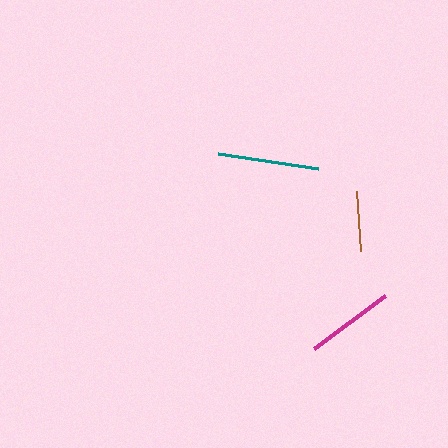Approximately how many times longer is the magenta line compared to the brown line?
The magenta line is approximately 1.5 times the length of the brown line.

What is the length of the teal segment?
The teal segment is approximately 101 pixels long.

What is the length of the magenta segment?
The magenta segment is approximately 88 pixels long.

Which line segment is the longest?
The teal line is the longest at approximately 101 pixels.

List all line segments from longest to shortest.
From longest to shortest: teal, magenta, brown.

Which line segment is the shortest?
The brown line is the shortest at approximately 60 pixels.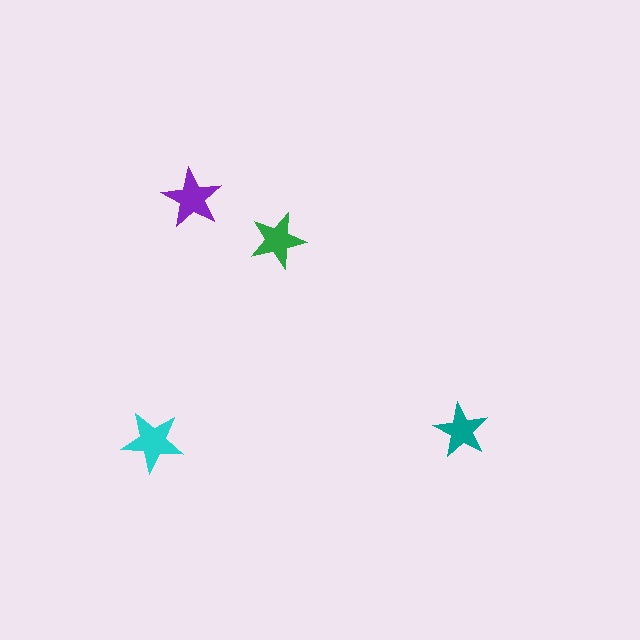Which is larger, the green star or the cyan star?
The cyan one.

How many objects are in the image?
There are 4 objects in the image.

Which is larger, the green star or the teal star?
The green one.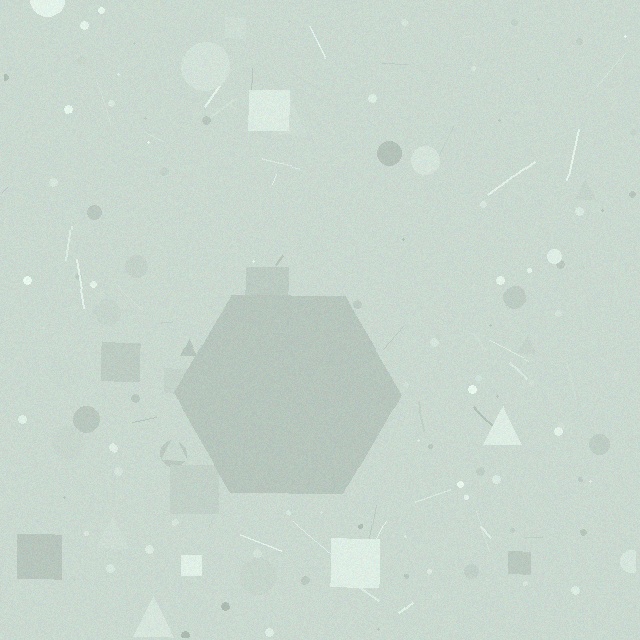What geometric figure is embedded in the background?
A hexagon is embedded in the background.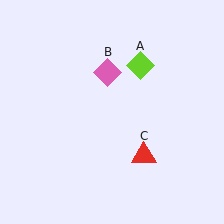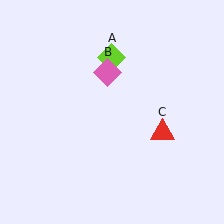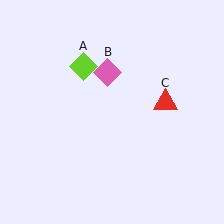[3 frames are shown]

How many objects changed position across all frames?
2 objects changed position: lime diamond (object A), red triangle (object C).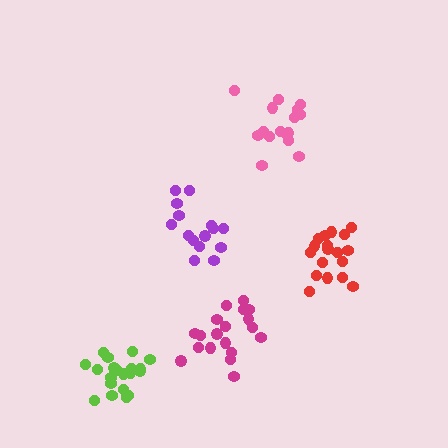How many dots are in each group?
Group 1: 19 dots, Group 2: 15 dots, Group 3: 16 dots, Group 4: 18 dots, Group 5: 20 dots (88 total).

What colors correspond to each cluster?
The clusters are colored: magenta, purple, pink, red, lime.